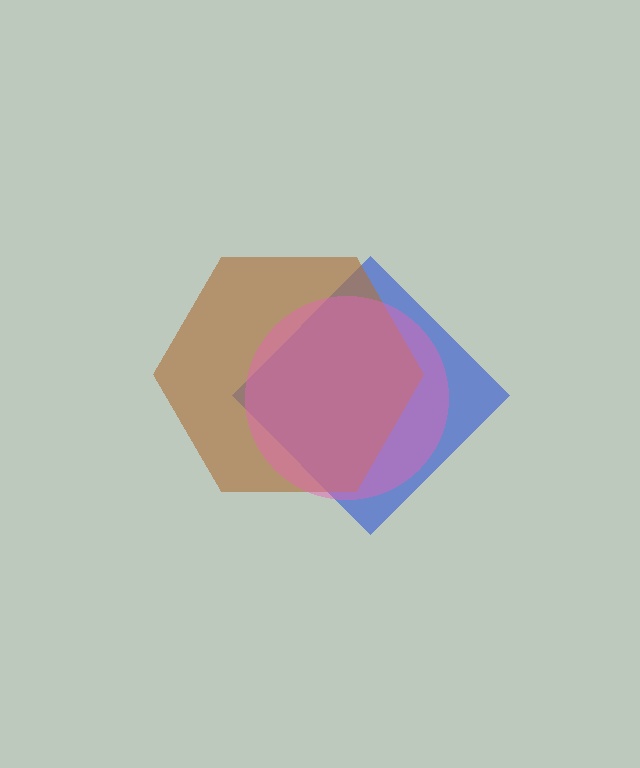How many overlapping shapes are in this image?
There are 3 overlapping shapes in the image.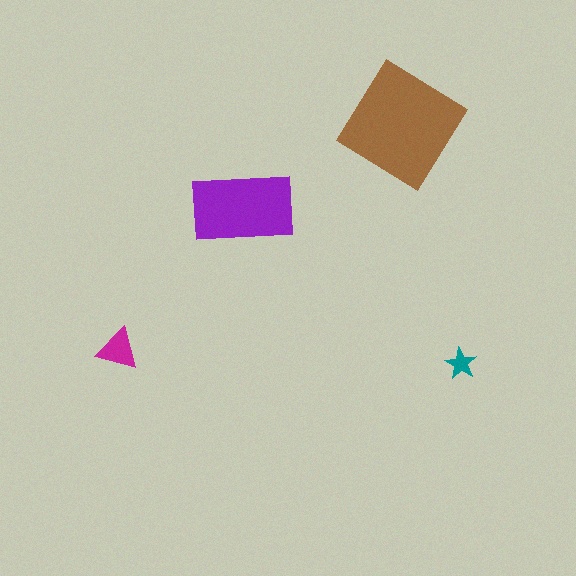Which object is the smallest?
The teal star.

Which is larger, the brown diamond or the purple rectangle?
The brown diamond.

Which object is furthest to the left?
The magenta triangle is leftmost.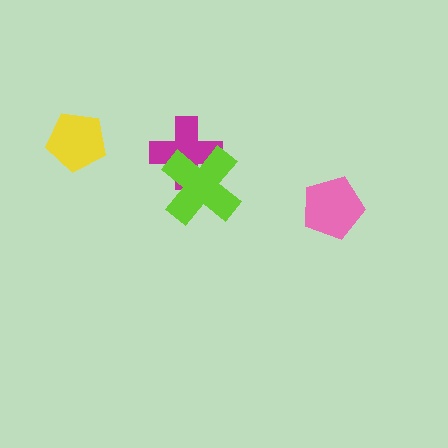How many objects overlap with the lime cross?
1 object overlaps with the lime cross.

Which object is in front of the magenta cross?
The lime cross is in front of the magenta cross.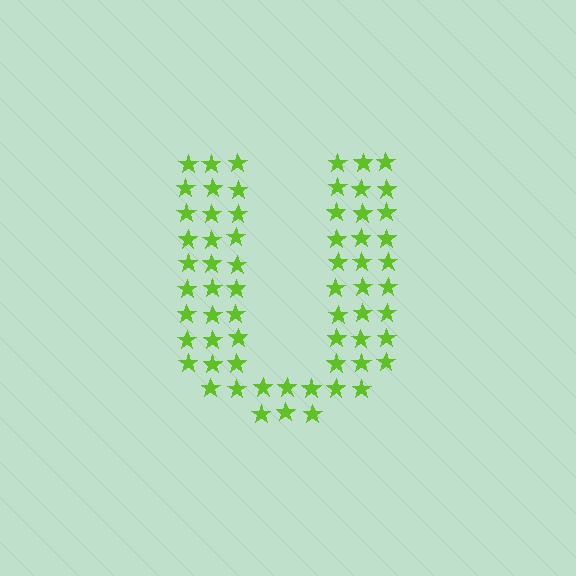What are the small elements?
The small elements are stars.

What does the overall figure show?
The overall figure shows the letter U.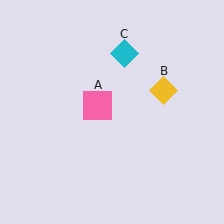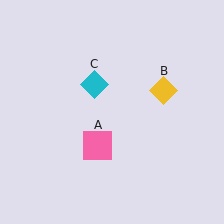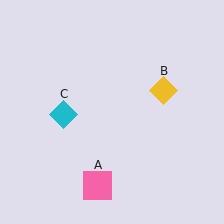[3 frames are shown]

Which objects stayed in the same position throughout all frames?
Yellow diamond (object B) remained stationary.